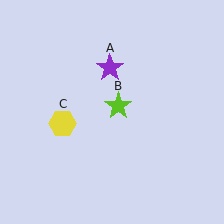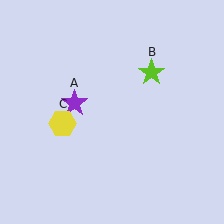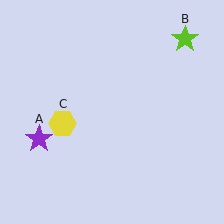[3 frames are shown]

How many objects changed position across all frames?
2 objects changed position: purple star (object A), lime star (object B).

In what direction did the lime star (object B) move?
The lime star (object B) moved up and to the right.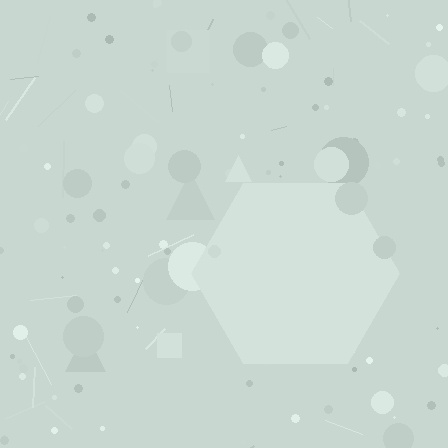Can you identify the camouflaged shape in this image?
The camouflaged shape is a hexagon.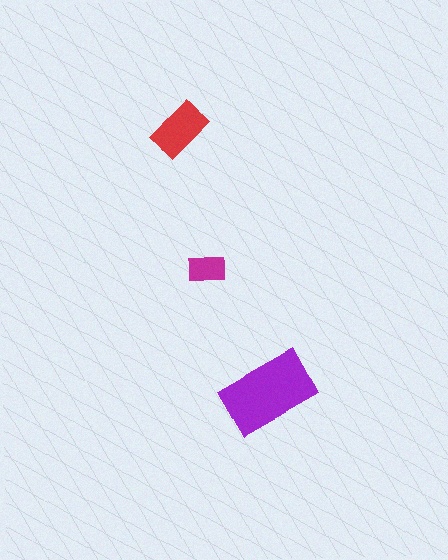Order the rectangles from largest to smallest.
the purple one, the red one, the magenta one.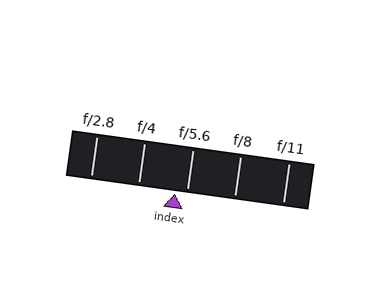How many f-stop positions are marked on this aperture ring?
There are 5 f-stop positions marked.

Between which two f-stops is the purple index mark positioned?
The index mark is between f/4 and f/5.6.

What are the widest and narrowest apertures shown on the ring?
The widest aperture shown is f/2.8 and the narrowest is f/11.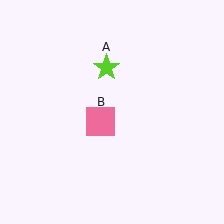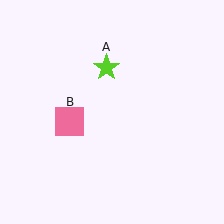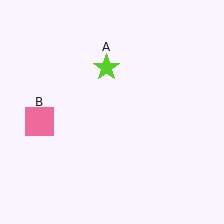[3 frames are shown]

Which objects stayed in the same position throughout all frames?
Lime star (object A) remained stationary.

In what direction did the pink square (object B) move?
The pink square (object B) moved left.